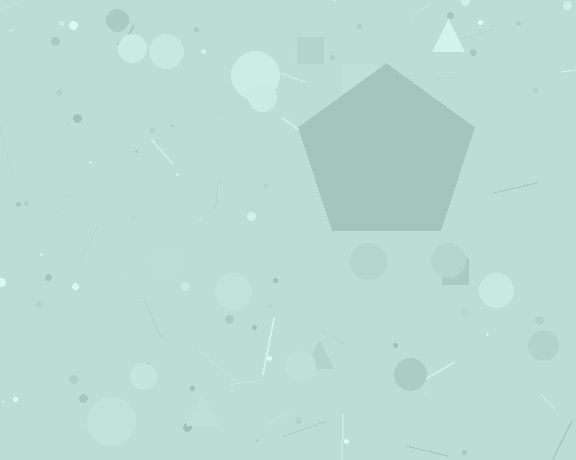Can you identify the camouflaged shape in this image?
The camouflaged shape is a pentagon.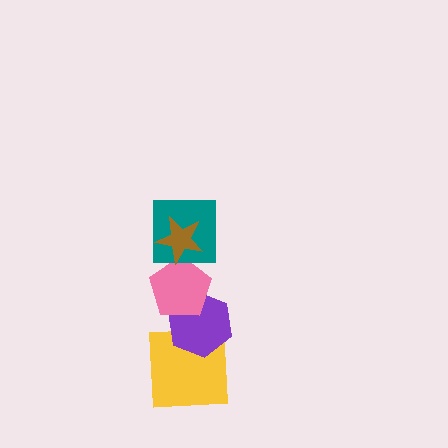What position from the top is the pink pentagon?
The pink pentagon is 3rd from the top.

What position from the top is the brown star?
The brown star is 1st from the top.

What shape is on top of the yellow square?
The purple hexagon is on top of the yellow square.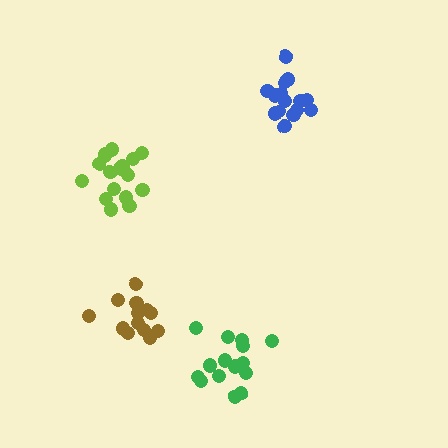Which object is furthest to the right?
The blue cluster is rightmost.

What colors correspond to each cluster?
The clusters are colored: green, blue, brown, lime.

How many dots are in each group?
Group 1: 15 dots, Group 2: 16 dots, Group 3: 13 dots, Group 4: 17 dots (61 total).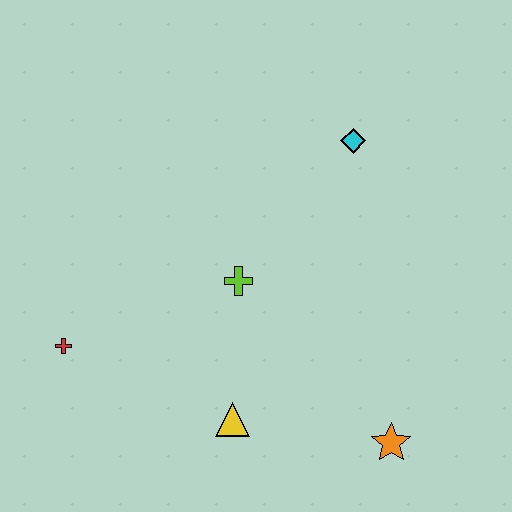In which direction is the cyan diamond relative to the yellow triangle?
The cyan diamond is above the yellow triangle.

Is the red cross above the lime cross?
No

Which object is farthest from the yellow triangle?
The cyan diamond is farthest from the yellow triangle.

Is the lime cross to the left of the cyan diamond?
Yes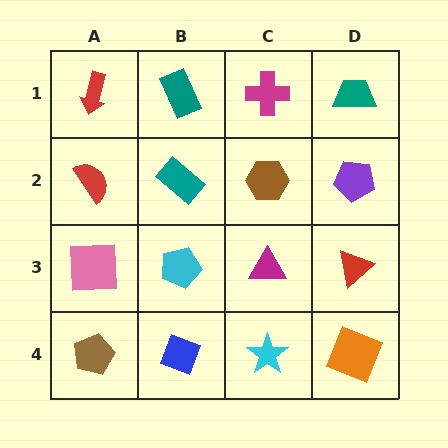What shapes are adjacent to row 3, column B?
A teal rectangle (row 2, column B), a blue diamond (row 4, column B), a pink square (row 3, column A), a magenta triangle (row 3, column C).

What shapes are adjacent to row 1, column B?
A teal rectangle (row 2, column B), a red arrow (row 1, column A), a magenta cross (row 1, column C).